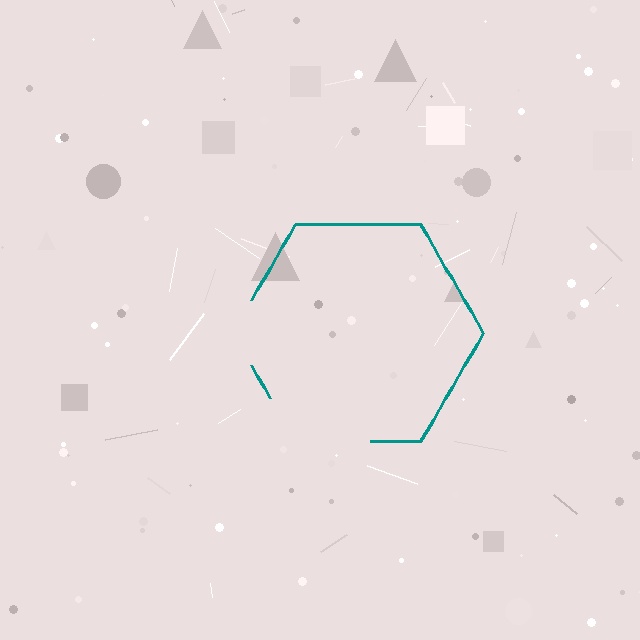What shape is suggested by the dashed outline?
The dashed outline suggests a hexagon.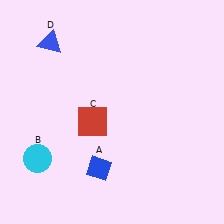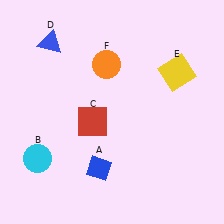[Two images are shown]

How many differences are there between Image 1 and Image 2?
There are 2 differences between the two images.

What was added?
A yellow square (E), an orange circle (F) were added in Image 2.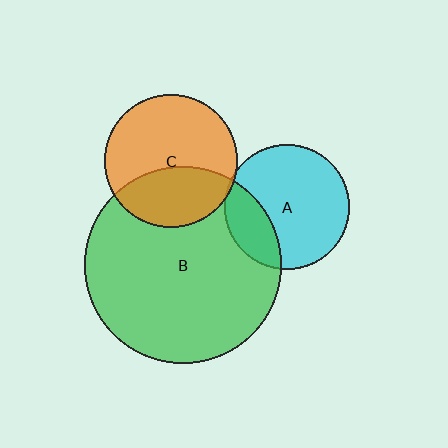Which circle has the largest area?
Circle B (green).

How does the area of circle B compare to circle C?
Approximately 2.2 times.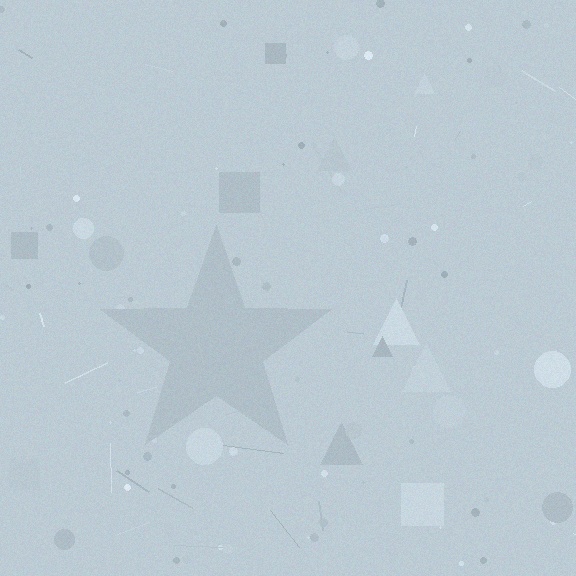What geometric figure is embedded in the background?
A star is embedded in the background.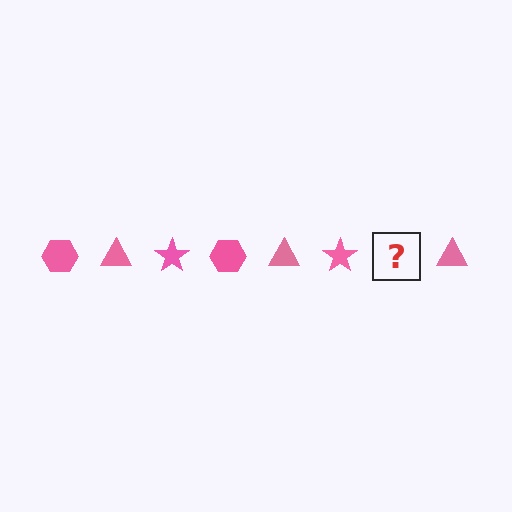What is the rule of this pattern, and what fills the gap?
The rule is that the pattern cycles through hexagon, triangle, star shapes in pink. The gap should be filled with a pink hexagon.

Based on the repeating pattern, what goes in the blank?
The blank should be a pink hexagon.